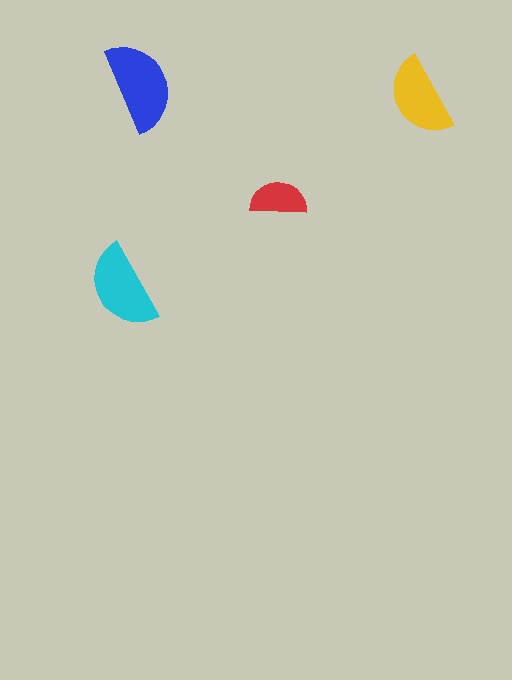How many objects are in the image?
There are 4 objects in the image.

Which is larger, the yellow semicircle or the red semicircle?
The yellow one.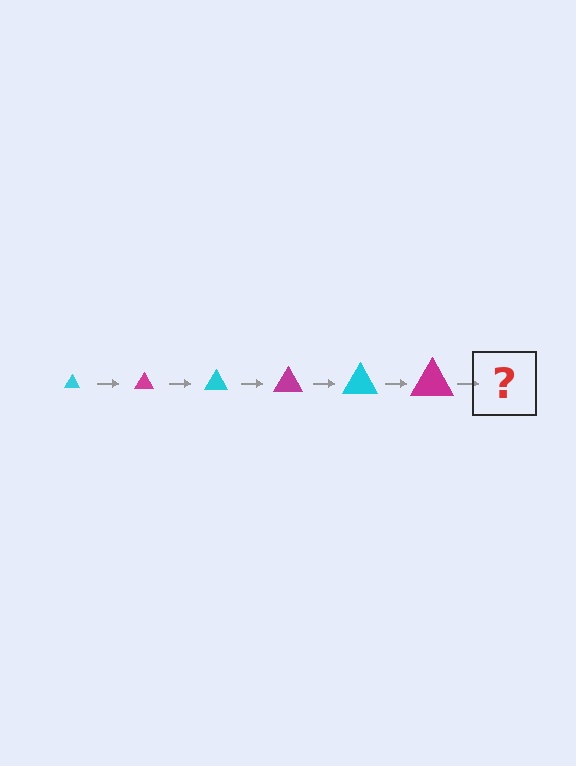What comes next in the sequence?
The next element should be a cyan triangle, larger than the previous one.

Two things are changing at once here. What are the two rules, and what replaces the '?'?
The two rules are that the triangle grows larger each step and the color cycles through cyan and magenta. The '?' should be a cyan triangle, larger than the previous one.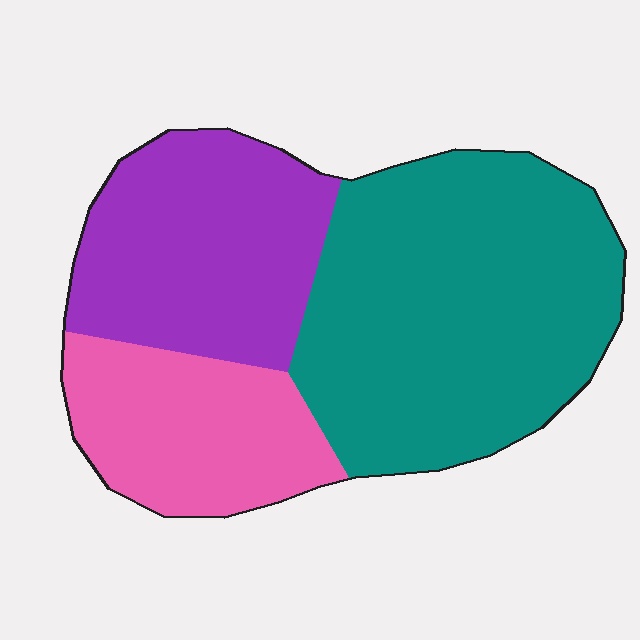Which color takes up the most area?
Teal, at roughly 50%.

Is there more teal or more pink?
Teal.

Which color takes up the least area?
Pink, at roughly 20%.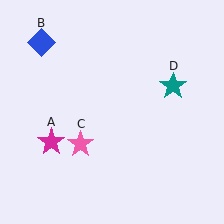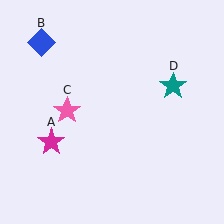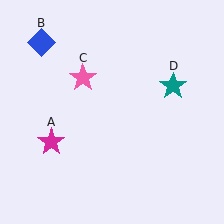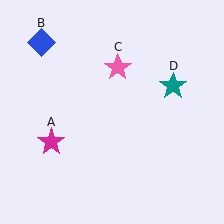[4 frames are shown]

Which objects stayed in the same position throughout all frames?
Magenta star (object A) and blue diamond (object B) and teal star (object D) remained stationary.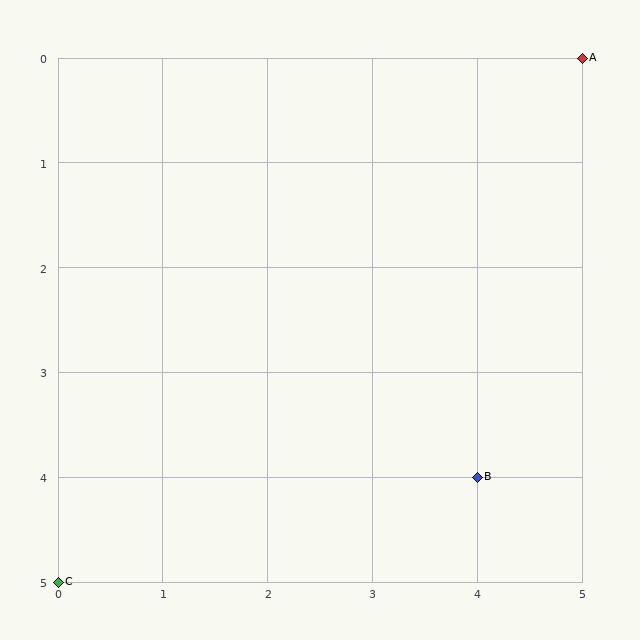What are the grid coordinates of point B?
Point B is at grid coordinates (4, 4).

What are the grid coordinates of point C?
Point C is at grid coordinates (0, 5).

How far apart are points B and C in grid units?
Points B and C are 4 columns and 1 row apart (about 4.1 grid units diagonally).